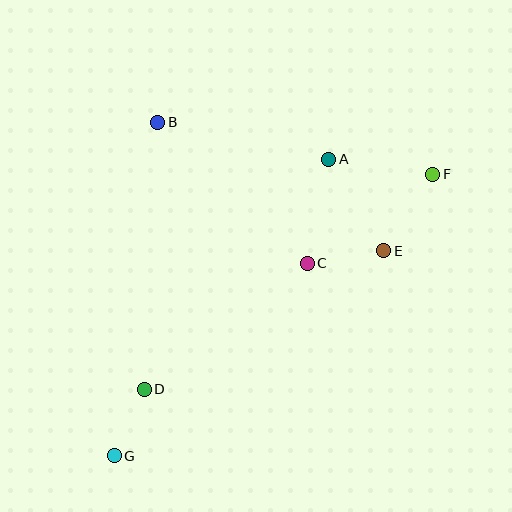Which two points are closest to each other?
Points D and G are closest to each other.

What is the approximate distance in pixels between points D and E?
The distance between D and E is approximately 276 pixels.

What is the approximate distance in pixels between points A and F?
The distance between A and F is approximately 105 pixels.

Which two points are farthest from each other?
Points F and G are farthest from each other.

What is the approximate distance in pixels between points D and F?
The distance between D and F is approximately 360 pixels.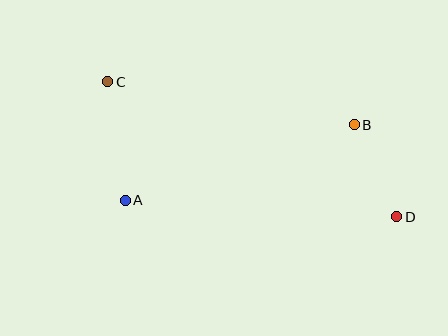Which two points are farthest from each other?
Points C and D are farthest from each other.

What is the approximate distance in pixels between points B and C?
The distance between B and C is approximately 250 pixels.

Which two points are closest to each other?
Points B and D are closest to each other.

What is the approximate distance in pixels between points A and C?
The distance between A and C is approximately 119 pixels.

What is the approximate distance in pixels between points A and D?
The distance between A and D is approximately 272 pixels.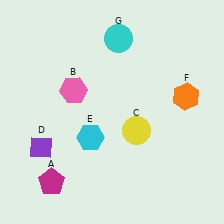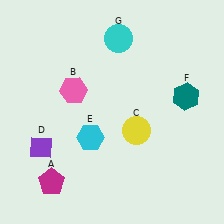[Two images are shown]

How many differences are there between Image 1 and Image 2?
There is 1 difference between the two images.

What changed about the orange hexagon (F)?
In Image 1, F is orange. In Image 2, it changed to teal.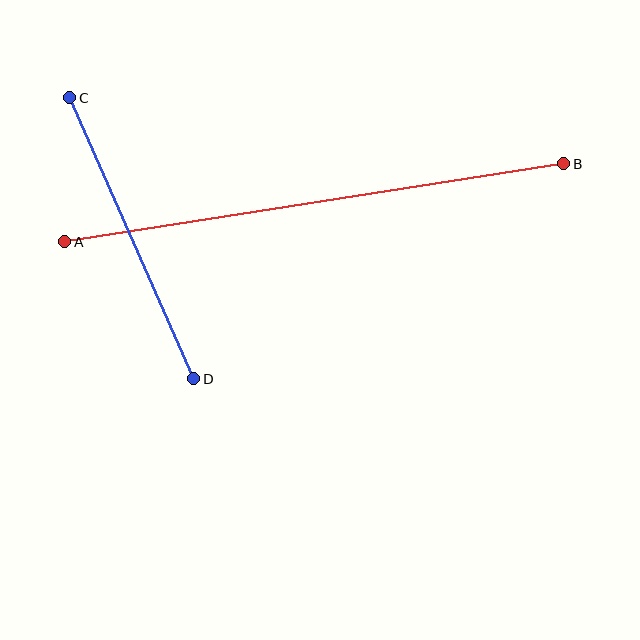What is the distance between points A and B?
The distance is approximately 505 pixels.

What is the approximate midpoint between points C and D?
The midpoint is at approximately (132, 238) pixels.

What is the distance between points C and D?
The distance is approximately 307 pixels.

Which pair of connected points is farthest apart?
Points A and B are farthest apart.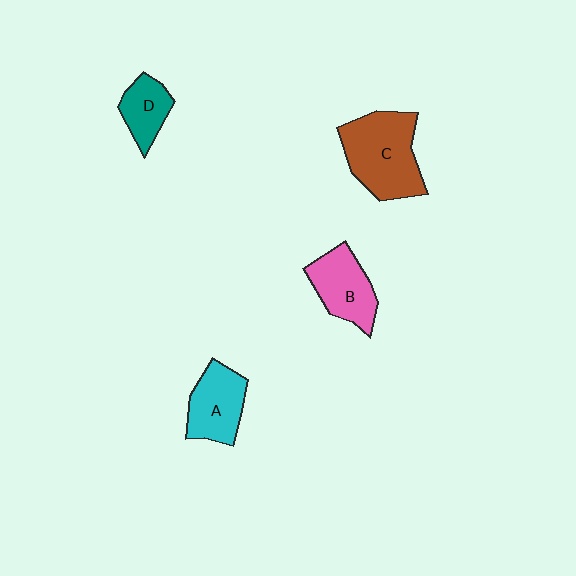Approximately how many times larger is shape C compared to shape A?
Approximately 1.5 times.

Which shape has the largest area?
Shape C (brown).